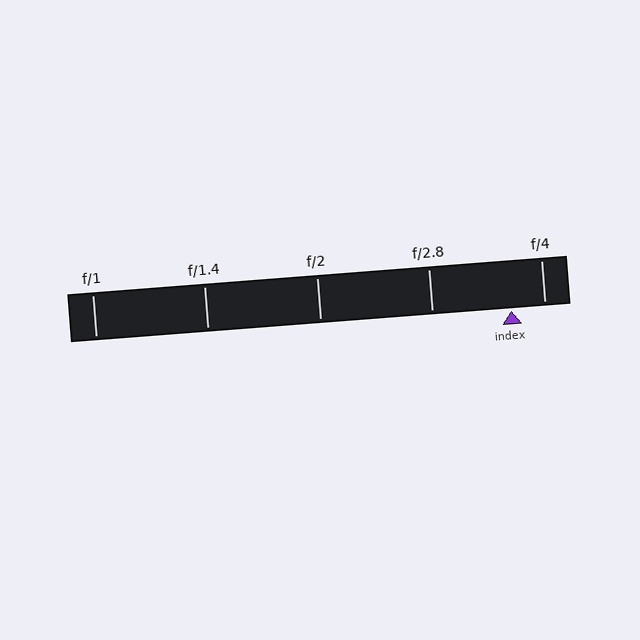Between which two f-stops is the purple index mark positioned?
The index mark is between f/2.8 and f/4.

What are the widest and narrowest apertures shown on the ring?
The widest aperture shown is f/1 and the narrowest is f/4.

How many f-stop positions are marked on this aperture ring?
There are 5 f-stop positions marked.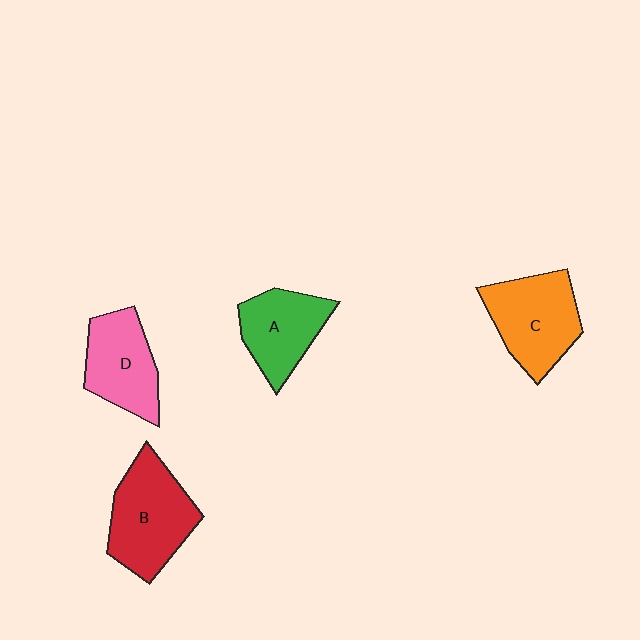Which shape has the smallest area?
Shape A (green).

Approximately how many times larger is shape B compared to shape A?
Approximately 1.3 times.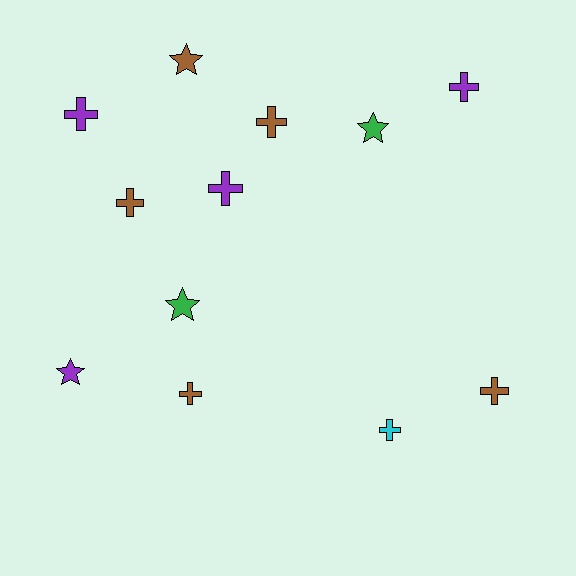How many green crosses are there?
There are no green crosses.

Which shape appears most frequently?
Cross, with 8 objects.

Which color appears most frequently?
Brown, with 5 objects.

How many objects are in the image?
There are 12 objects.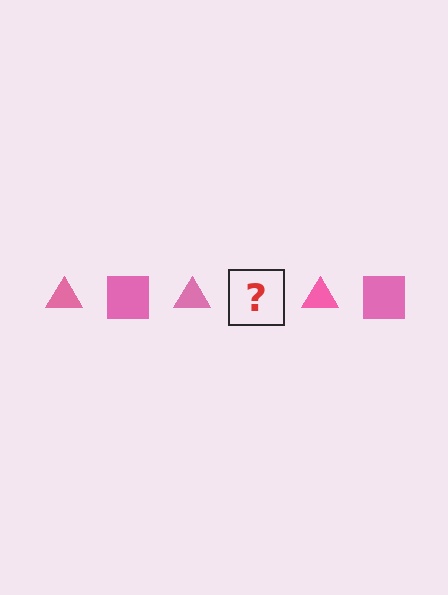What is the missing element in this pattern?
The missing element is a pink square.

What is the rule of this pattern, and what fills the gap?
The rule is that the pattern cycles through triangle, square shapes in pink. The gap should be filled with a pink square.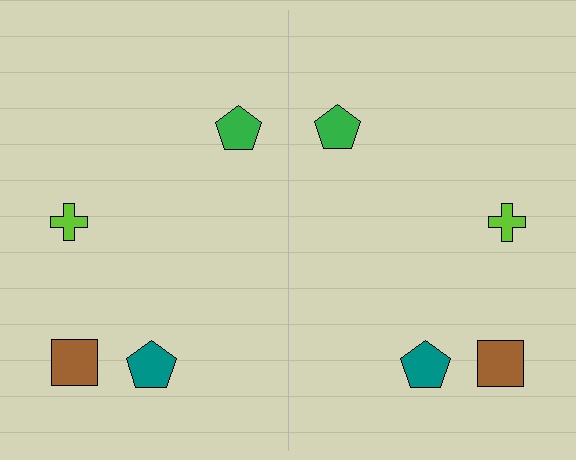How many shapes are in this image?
There are 8 shapes in this image.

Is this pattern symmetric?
Yes, this pattern has bilateral (reflection) symmetry.